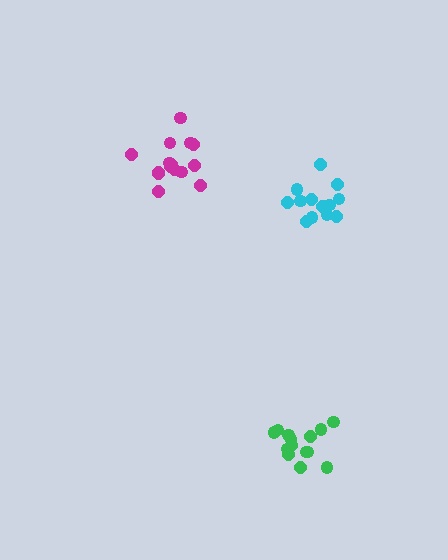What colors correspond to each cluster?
The clusters are colored: cyan, magenta, green.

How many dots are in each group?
Group 1: 13 dots, Group 2: 15 dots, Group 3: 14 dots (42 total).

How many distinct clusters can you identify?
There are 3 distinct clusters.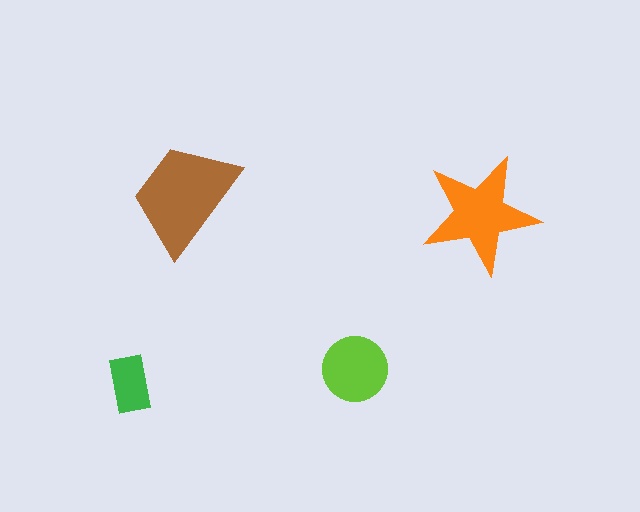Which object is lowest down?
The green rectangle is bottommost.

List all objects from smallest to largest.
The green rectangle, the lime circle, the orange star, the brown trapezoid.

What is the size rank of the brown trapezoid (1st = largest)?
1st.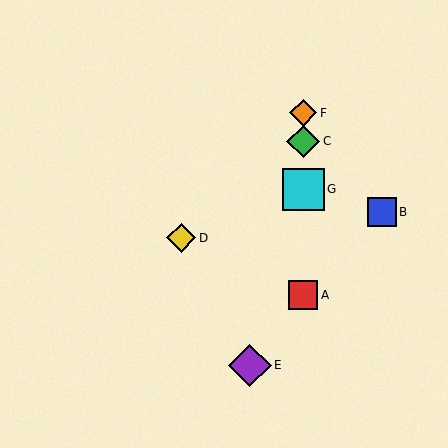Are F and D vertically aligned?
No, F is at x≈303 and D is at x≈181.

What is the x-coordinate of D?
Object D is at x≈181.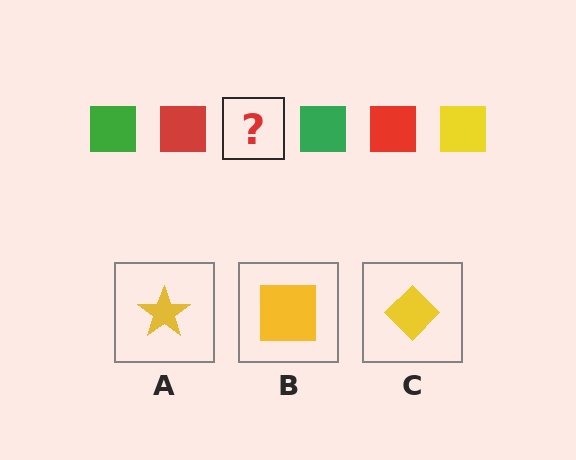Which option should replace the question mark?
Option B.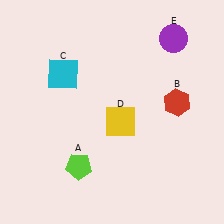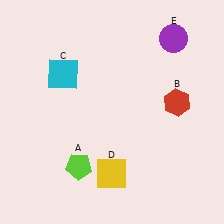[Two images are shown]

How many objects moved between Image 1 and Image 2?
1 object moved between the two images.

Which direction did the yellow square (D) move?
The yellow square (D) moved down.